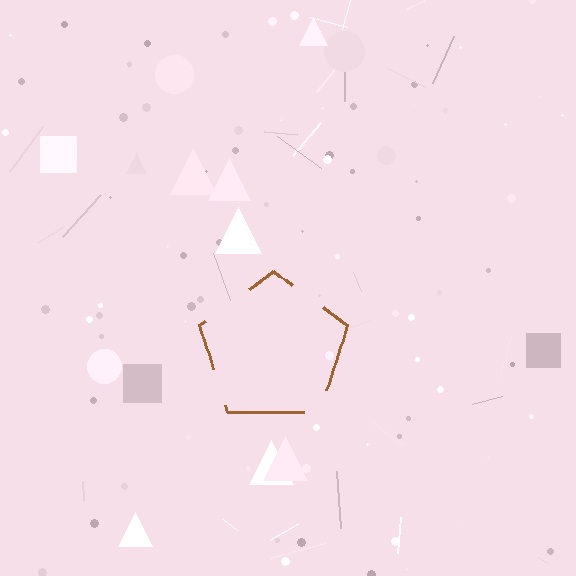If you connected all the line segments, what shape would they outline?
They would outline a pentagon.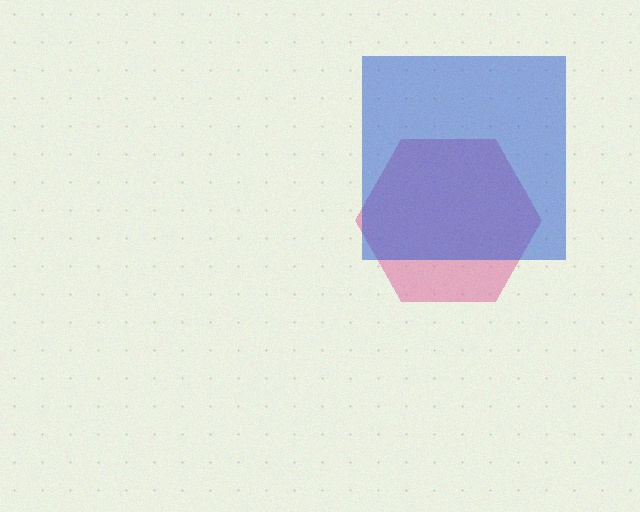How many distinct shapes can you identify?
There are 2 distinct shapes: a pink hexagon, a blue square.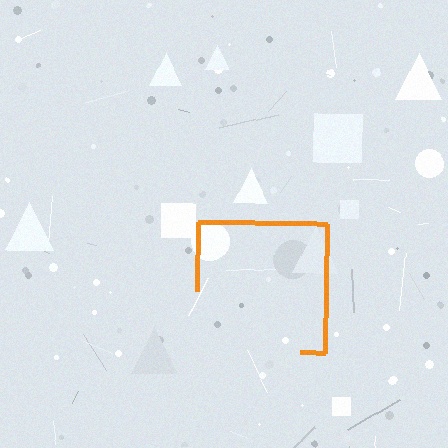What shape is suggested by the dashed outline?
The dashed outline suggests a square.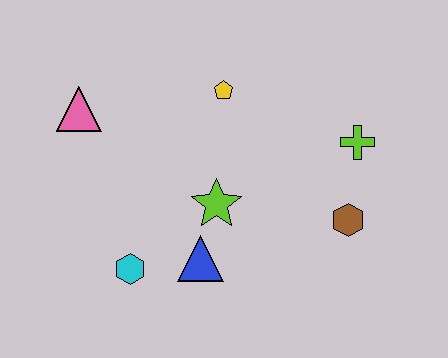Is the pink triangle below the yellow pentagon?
Yes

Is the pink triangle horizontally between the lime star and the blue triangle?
No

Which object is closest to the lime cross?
The brown hexagon is closest to the lime cross.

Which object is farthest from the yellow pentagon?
The cyan hexagon is farthest from the yellow pentagon.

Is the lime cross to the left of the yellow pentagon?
No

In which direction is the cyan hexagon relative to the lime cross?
The cyan hexagon is to the left of the lime cross.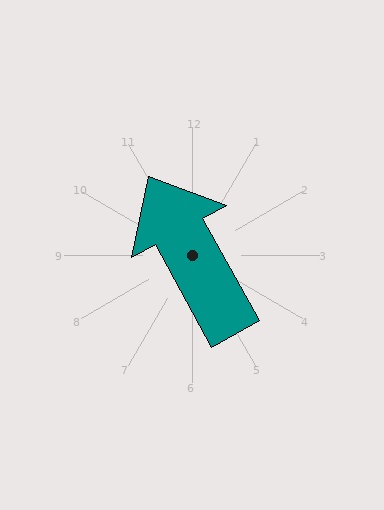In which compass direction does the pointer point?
Northwest.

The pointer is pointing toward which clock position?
Roughly 11 o'clock.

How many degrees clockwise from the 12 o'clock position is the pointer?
Approximately 331 degrees.